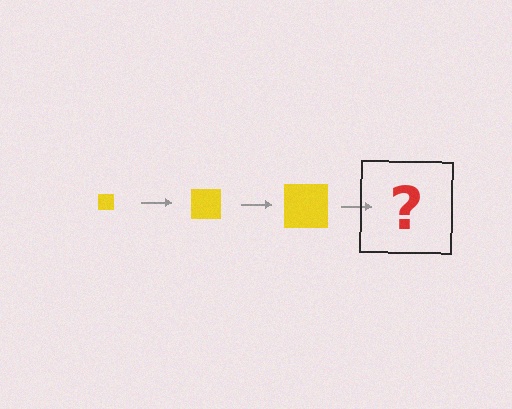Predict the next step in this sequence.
The next step is a yellow square, larger than the previous one.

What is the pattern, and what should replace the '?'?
The pattern is that the square gets progressively larger each step. The '?' should be a yellow square, larger than the previous one.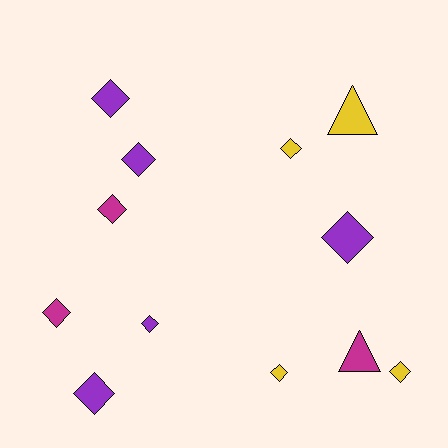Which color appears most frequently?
Purple, with 5 objects.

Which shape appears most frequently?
Diamond, with 10 objects.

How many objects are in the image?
There are 12 objects.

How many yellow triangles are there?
There is 1 yellow triangle.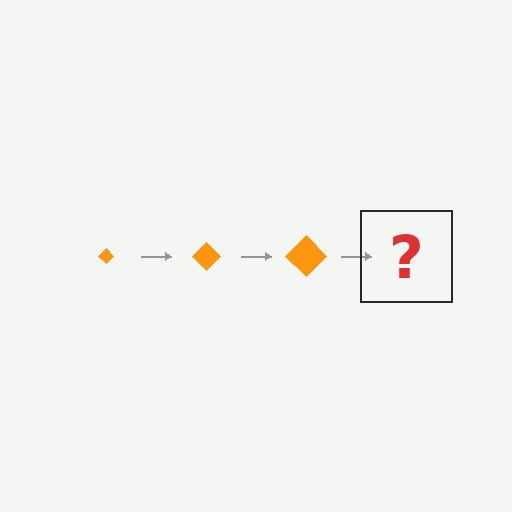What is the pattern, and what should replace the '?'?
The pattern is that the diamond gets progressively larger each step. The '?' should be an orange diamond, larger than the previous one.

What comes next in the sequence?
The next element should be an orange diamond, larger than the previous one.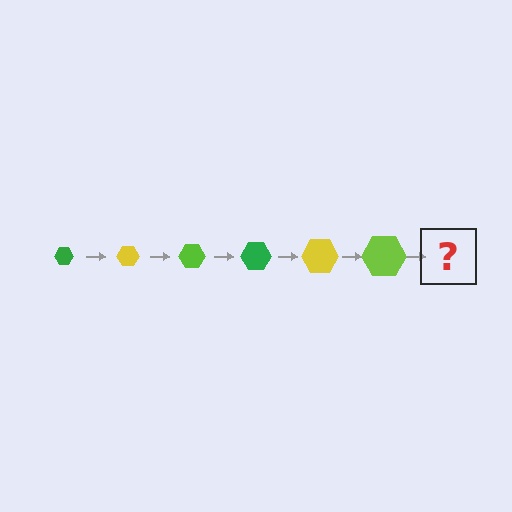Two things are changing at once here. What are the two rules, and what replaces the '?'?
The two rules are that the hexagon grows larger each step and the color cycles through green, yellow, and lime. The '?' should be a green hexagon, larger than the previous one.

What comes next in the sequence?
The next element should be a green hexagon, larger than the previous one.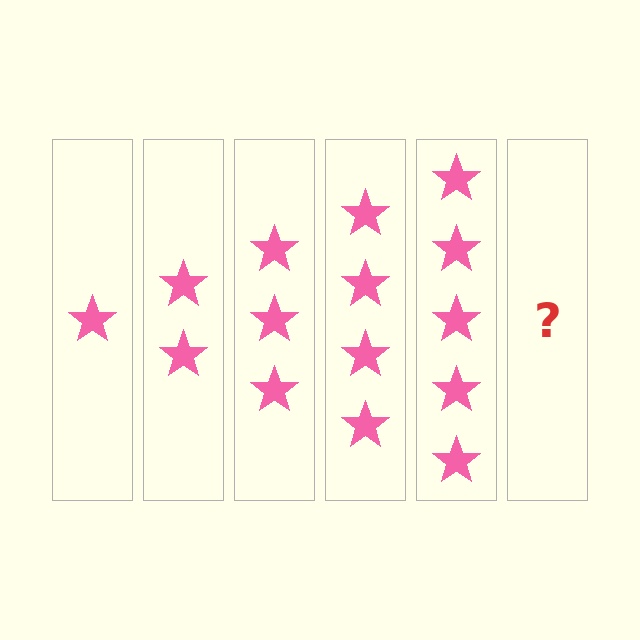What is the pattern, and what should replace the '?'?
The pattern is that each step adds one more star. The '?' should be 6 stars.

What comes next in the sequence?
The next element should be 6 stars.